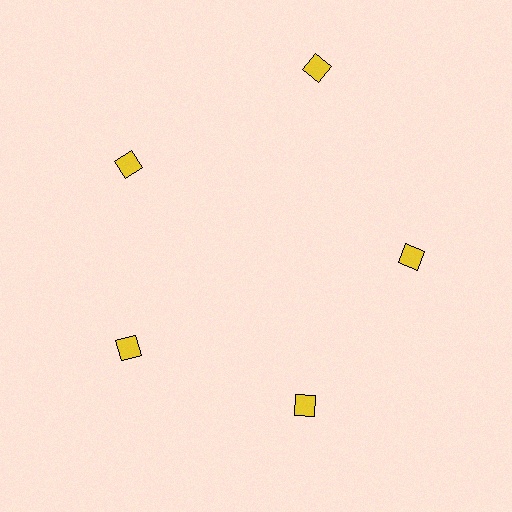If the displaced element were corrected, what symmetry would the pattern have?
It would have 5-fold rotational symmetry — the pattern would map onto itself every 72 degrees.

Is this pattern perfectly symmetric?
No. The 5 yellow diamonds are arranged in a ring, but one element near the 1 o'clock position is pushed outward from the center, breaking the 5-fold rotational symmetry.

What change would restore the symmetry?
The symmetry would be restored by moving it inward, back onto the ring so that all 5 diamonds sit at equal angles and equal distance from the center.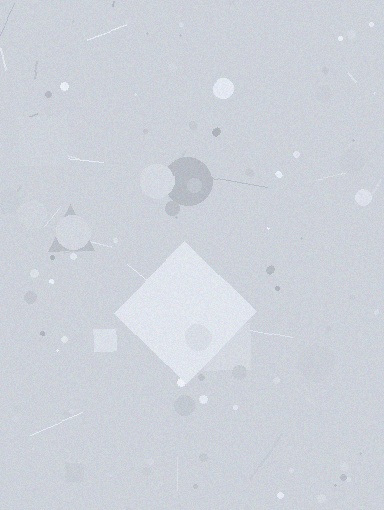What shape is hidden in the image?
A diamond is hidden in the image.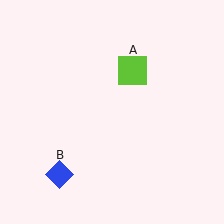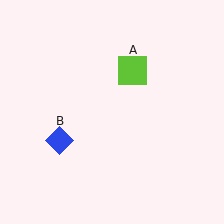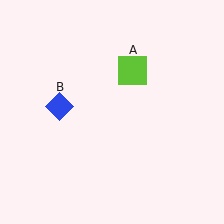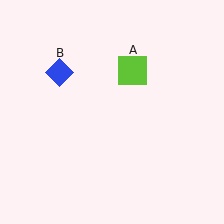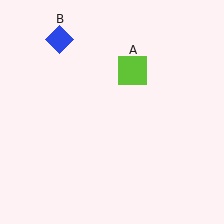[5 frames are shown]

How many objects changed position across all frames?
1 object changed position: blue diamond (object B).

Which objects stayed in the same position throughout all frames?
Lime square (object A) remained stationary.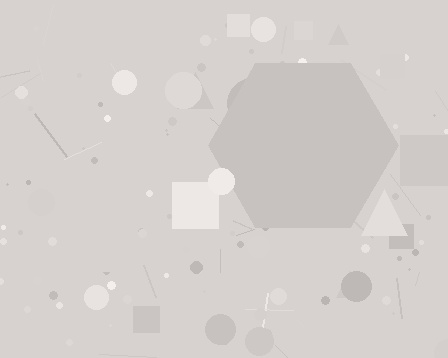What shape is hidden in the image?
A hexagon is hidden in the image.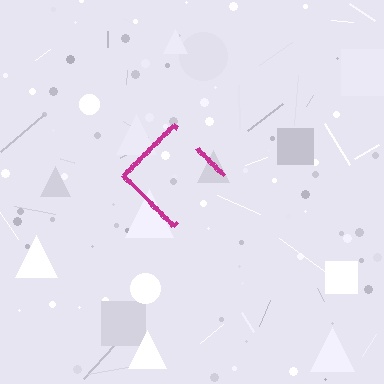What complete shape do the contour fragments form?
The contour fragments form a diamond.